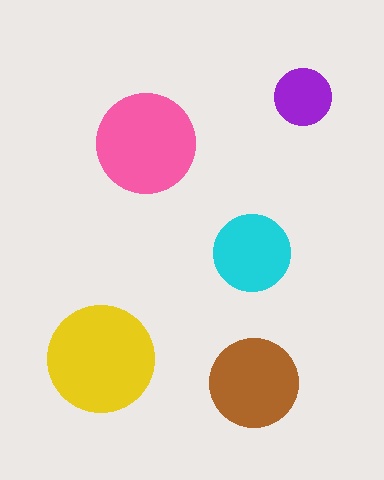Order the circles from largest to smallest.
the yellow one, the pink one, the brown one, the cyan one, the purple one.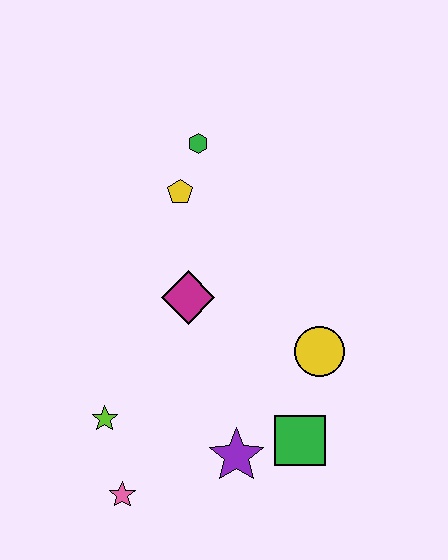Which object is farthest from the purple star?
The green hexagon is farthest from the purple star.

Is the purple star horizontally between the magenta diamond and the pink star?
No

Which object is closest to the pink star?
The lime star is closest to the pink star.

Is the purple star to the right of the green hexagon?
Yes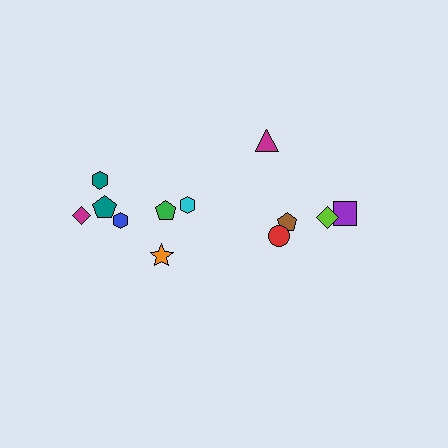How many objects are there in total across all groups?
There are 12 objects.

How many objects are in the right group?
There are 5 objects.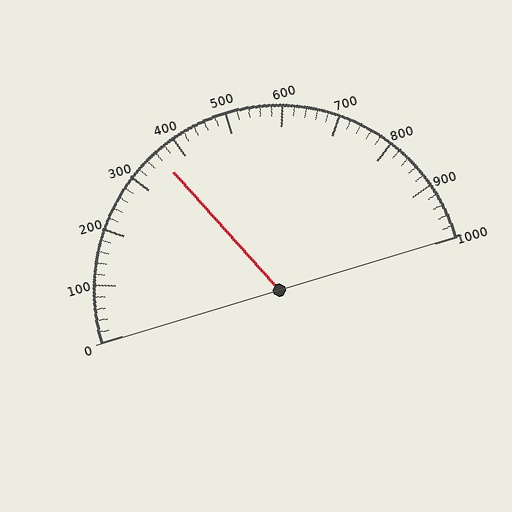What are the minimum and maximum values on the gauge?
The gauge ranges from 0 to 1000.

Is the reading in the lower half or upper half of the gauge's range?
The reading is in the lower half of the range (0 to 1000).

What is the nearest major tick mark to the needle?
The nearest major tick mark is 400.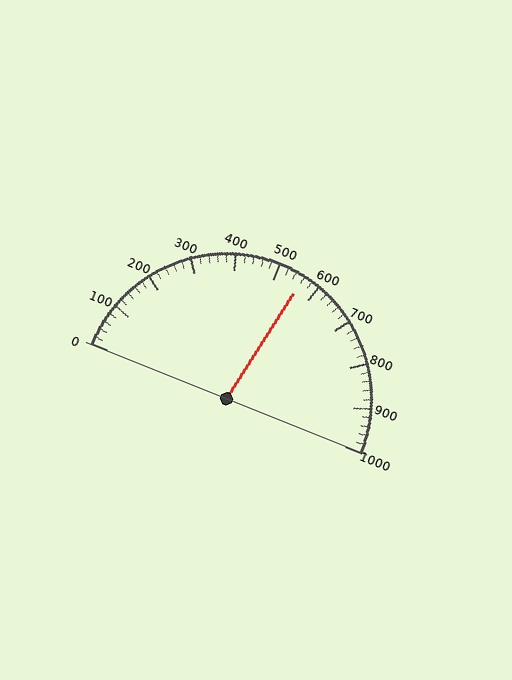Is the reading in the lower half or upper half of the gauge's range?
The reading is in the upper half of the range (0 to 1000).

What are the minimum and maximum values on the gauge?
The gauge ranges from 0 to 1000.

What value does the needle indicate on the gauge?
The needle indicates approximately 560.